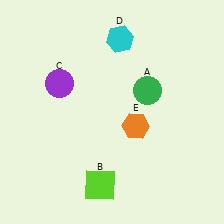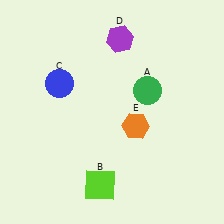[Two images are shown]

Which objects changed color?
C changed from purple to blue. D changed from cyan to purple.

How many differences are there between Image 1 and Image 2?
There are 2 differences between the two images.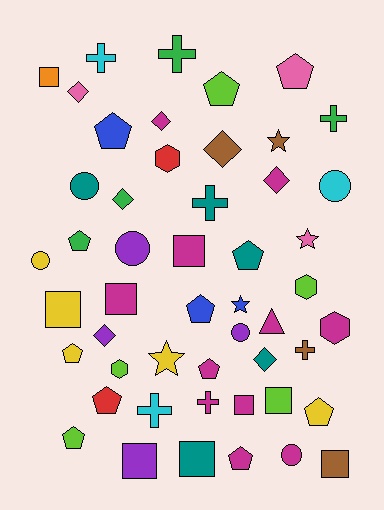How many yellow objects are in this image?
There are 5 yellow objects.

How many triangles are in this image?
There is 1 triangle.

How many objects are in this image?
There are 50 objects.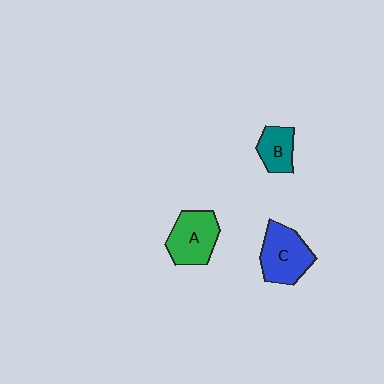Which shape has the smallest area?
Shape B (teal).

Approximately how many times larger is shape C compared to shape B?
Approximately 1.7 times.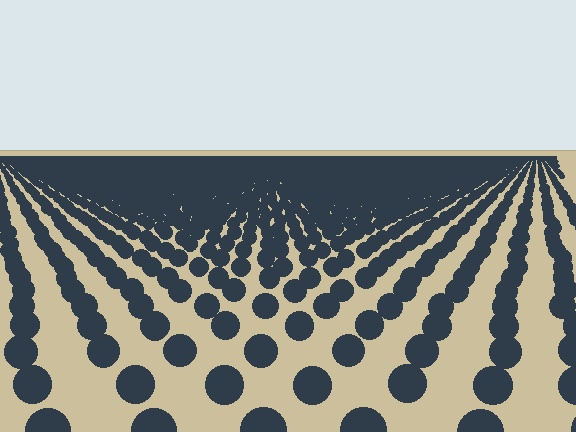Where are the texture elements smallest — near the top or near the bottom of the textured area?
Near the top.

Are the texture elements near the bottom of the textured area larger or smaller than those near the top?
Larger. Near the bottom, elements are closer to the viewer and appear at a bigger on-screen size.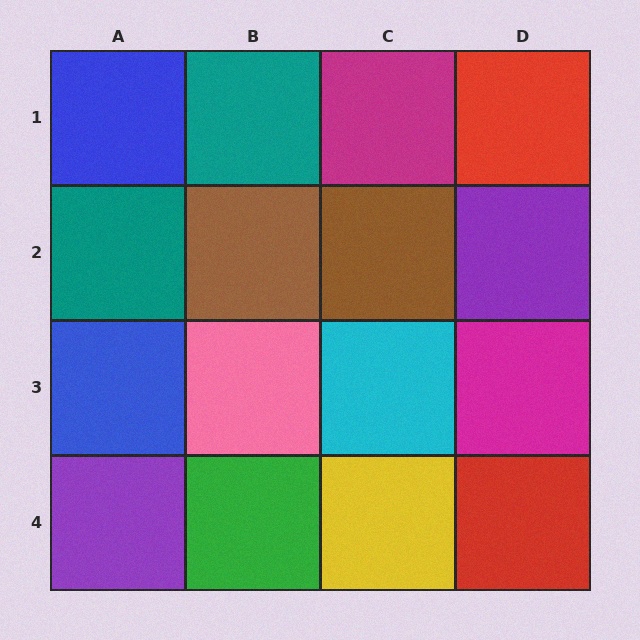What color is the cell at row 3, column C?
Cyan.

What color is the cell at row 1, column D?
Red.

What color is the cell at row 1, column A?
Blue.